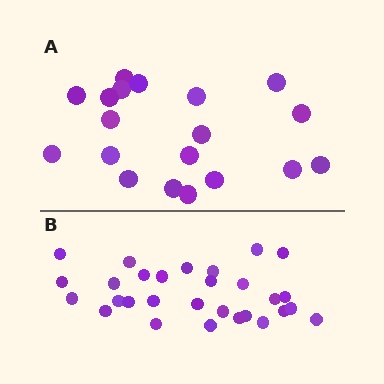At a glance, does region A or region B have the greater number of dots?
Region B (the bottom region) has more dots.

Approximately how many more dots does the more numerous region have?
Region B has roughly 10 or so more dots than region A.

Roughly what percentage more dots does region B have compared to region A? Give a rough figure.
About 55% more.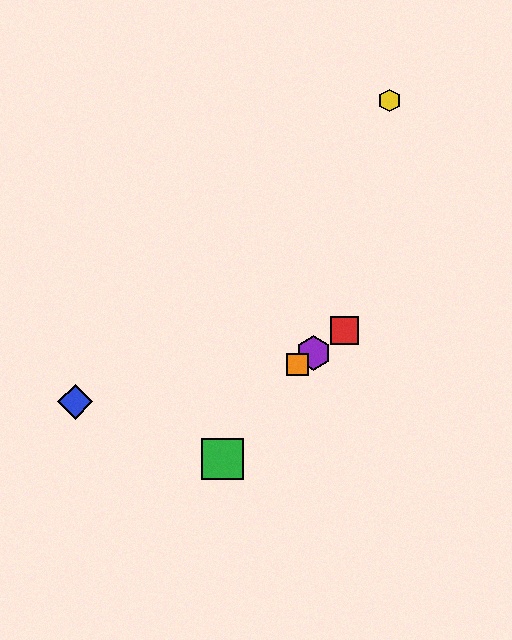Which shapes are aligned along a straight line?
The red square, the purple hexagon, the orange square are aligned along a straight line.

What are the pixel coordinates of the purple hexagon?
The purple hexagon is at (313, 353).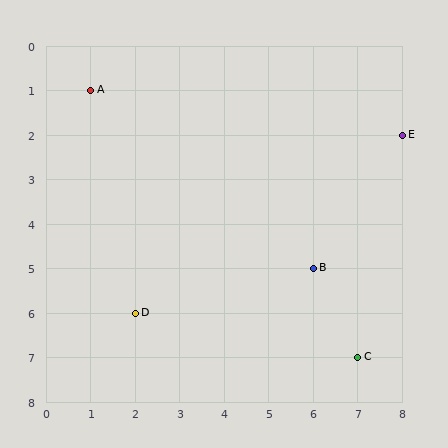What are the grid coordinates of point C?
Point C is at grid coordinates (7, 7).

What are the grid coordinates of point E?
Point E is at grid coordinates (8, 2).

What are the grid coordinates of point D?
Point D is at grid coordinates (2, 6).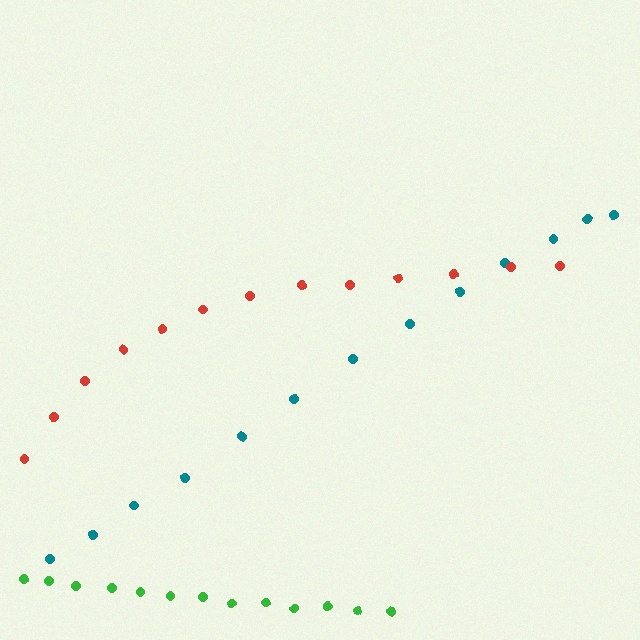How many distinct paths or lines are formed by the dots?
There are 3 distinct paths.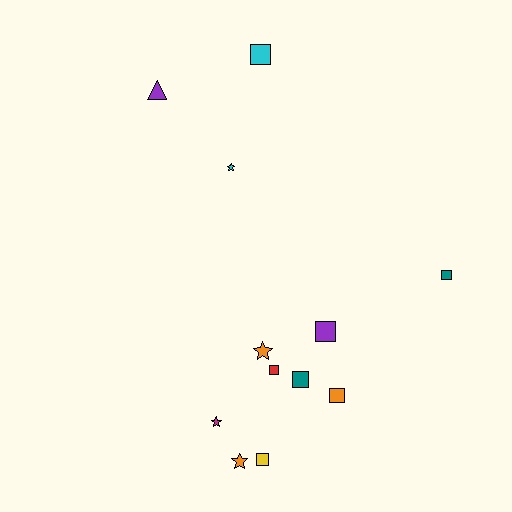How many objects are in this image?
There are 12 objects.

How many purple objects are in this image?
There are 2 purple objects.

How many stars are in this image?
There are 4 stars.